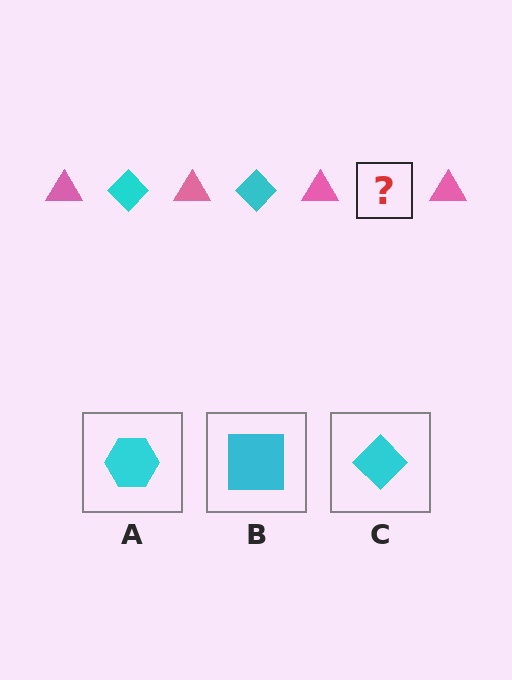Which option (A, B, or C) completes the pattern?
C.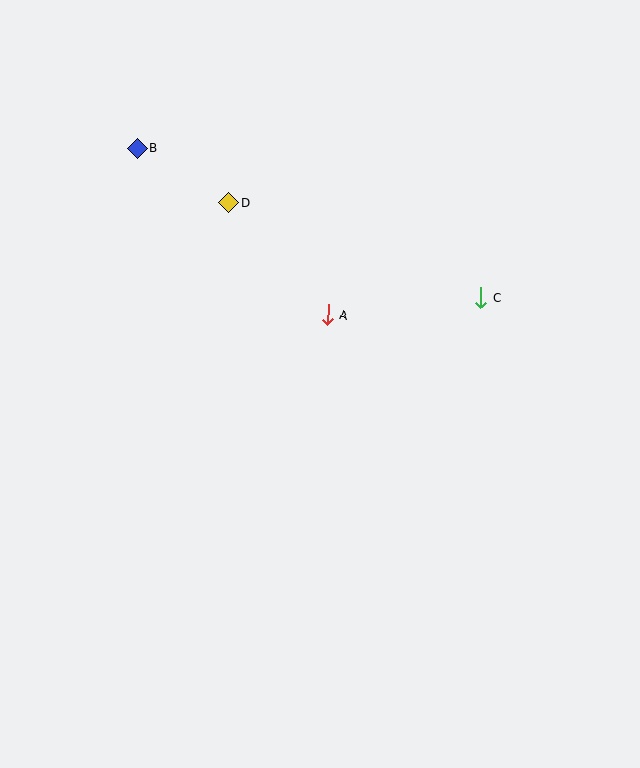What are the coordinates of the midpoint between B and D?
The midpoint between B and D is at (183, 176).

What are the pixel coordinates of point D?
Point D is at (229, 203).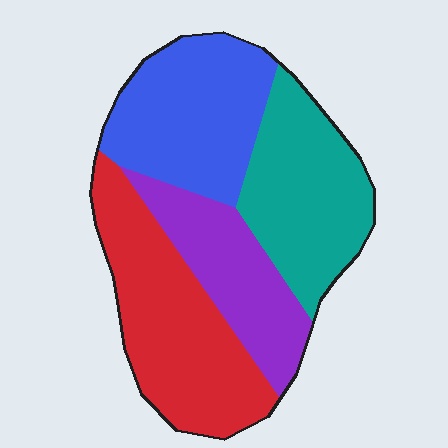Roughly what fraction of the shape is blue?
Blue takes up about one quarter (1/4) of the shape.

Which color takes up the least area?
Purple, at roughly 20%.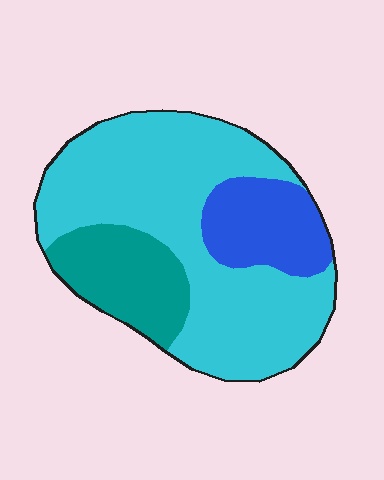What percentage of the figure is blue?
Blue takes up about one sixth (1/6) of the figure.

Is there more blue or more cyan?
Cyan.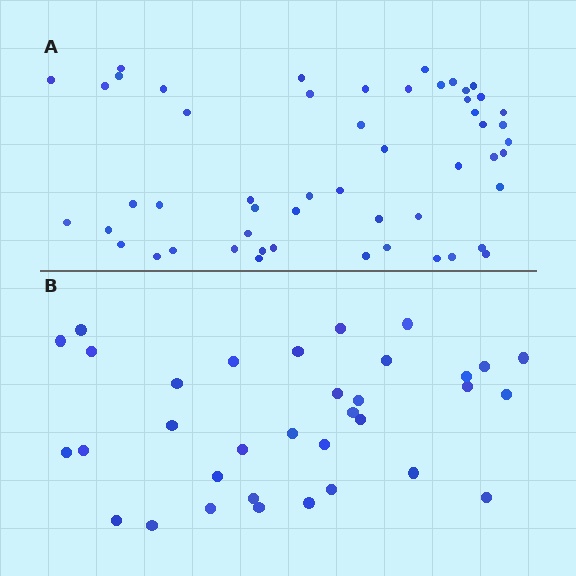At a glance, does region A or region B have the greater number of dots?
Region A (the top region) has more dots.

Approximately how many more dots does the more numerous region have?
Region A has approximately 20 more dots than region B.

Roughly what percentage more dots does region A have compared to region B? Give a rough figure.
About 55% more.